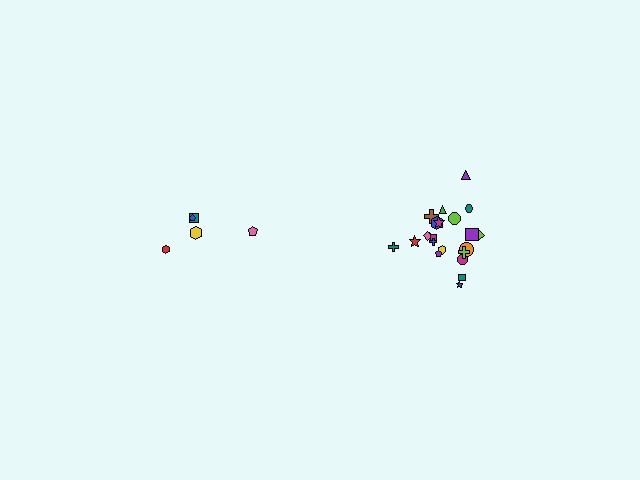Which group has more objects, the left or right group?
The right group.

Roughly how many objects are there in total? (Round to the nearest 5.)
Roughly 25 objects in total.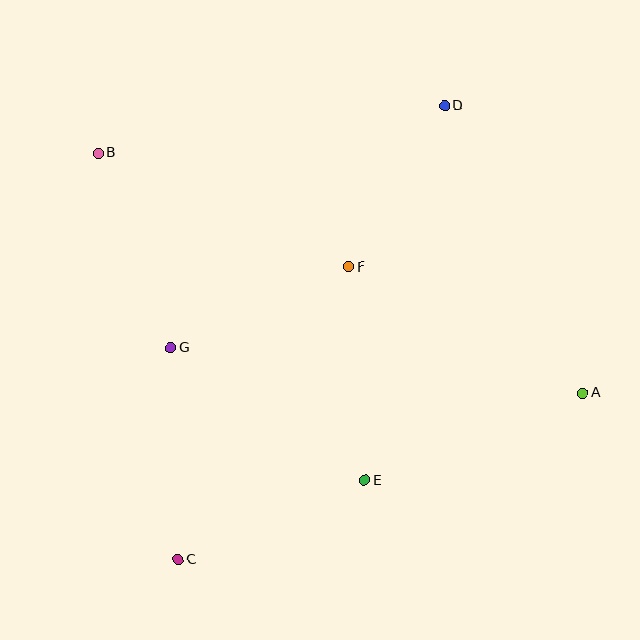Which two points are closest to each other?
Points D and F are closest to each other.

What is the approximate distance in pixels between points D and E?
The distance between D and E is approximately 383 pixels.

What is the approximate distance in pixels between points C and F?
The distance between C and F is approximately 339 pixels.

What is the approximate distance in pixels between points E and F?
The distance between E and F is approximately 214 pixels.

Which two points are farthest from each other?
Points A and B are farthest from each other.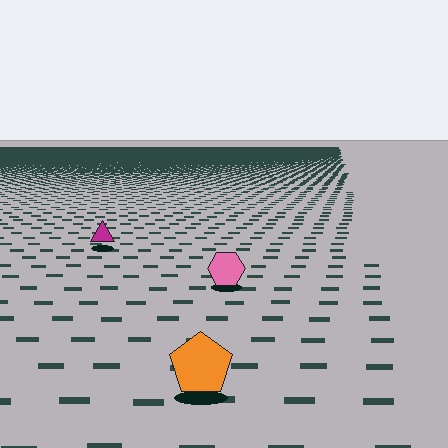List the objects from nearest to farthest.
From nearest to farthest: the orange pentagon, the pink hexagon, the magenta triangle.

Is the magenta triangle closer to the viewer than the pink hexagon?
No. The pink hexagon is closer — you can tell from the texture gradient: the ground texture is coarser near it.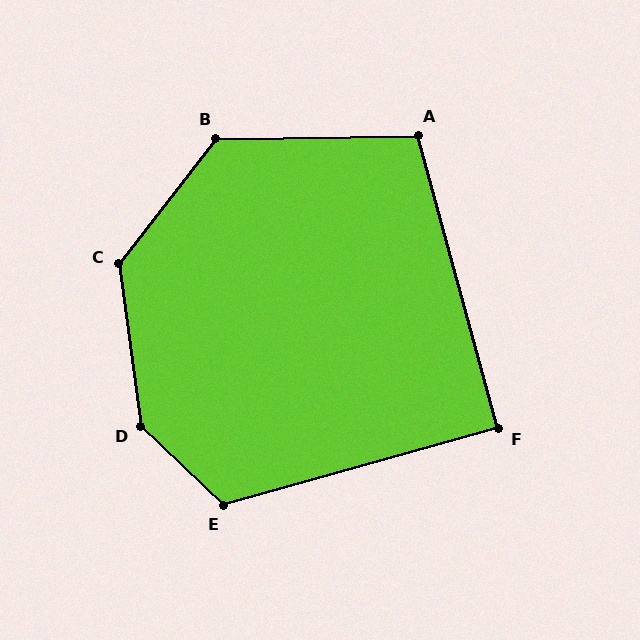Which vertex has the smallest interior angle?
F, at approximately 90 degrees.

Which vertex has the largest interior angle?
D, at approximately 141 degrees.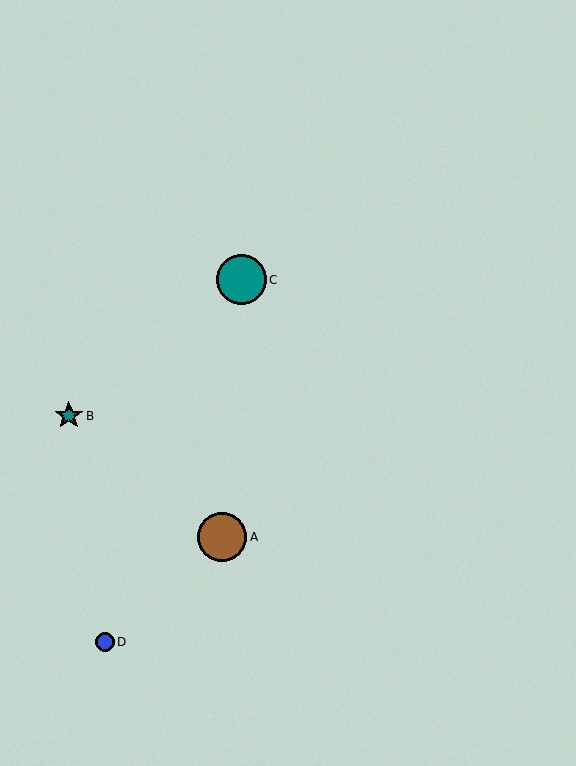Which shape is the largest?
The teal circle (labeled C) is the largest.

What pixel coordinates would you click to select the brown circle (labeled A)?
Click at (222, 537) to select the brown circle A.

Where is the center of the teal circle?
The center of the teal circle is at (241, 280).